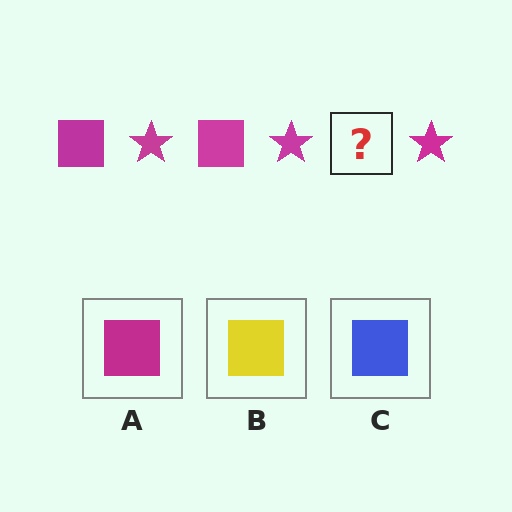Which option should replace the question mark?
Option A.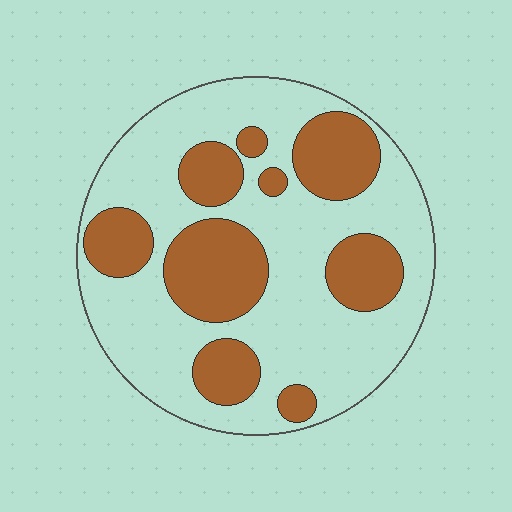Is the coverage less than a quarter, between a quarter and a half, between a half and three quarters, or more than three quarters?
Between a quarter and a half.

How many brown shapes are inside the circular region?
9.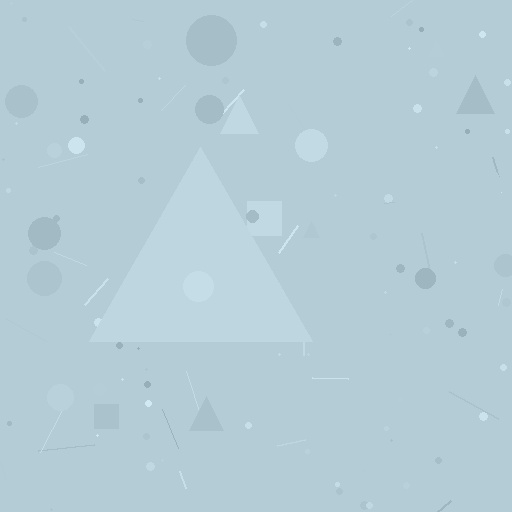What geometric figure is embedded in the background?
A triangle is embedded in the background.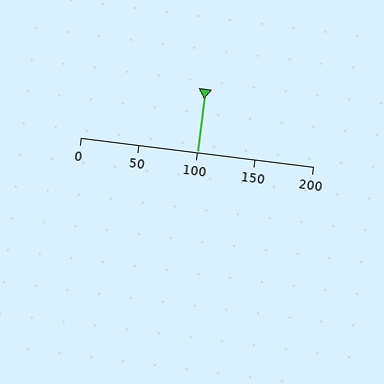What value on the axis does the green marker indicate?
The marker indicates approximately 100.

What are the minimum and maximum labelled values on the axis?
The axis runs from 0 to 200.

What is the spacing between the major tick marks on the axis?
The major ticks are spaced 50 apart.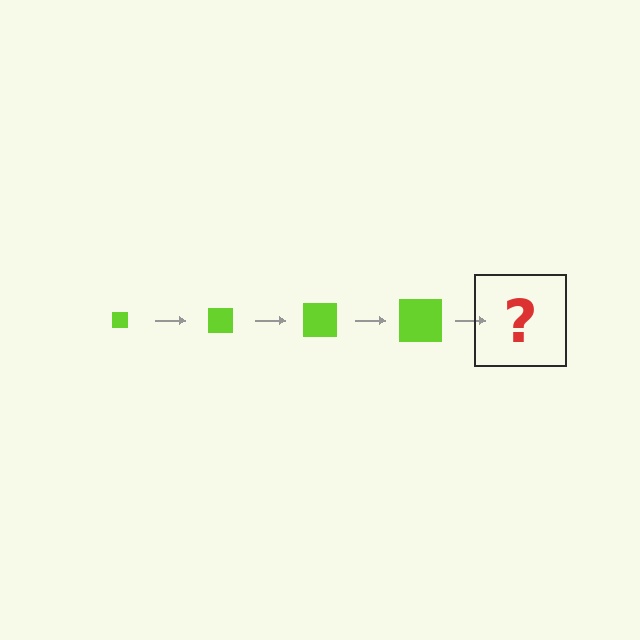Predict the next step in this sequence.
The next step is a lime square, larger than the previous one.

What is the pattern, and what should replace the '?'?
The pattern is that the square gets progressively larger each step. The '?' should be a lime square, larger than the previous one.